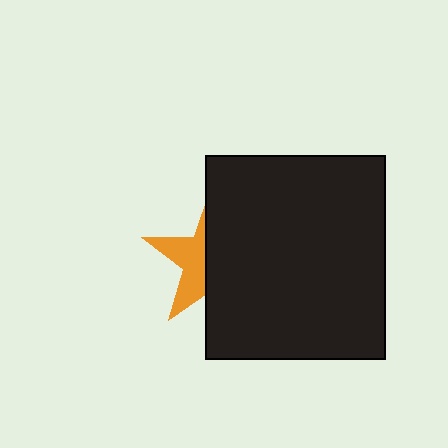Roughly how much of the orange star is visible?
A small part of it is visible (roughly 40%).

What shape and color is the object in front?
The object in front is a black rectangle.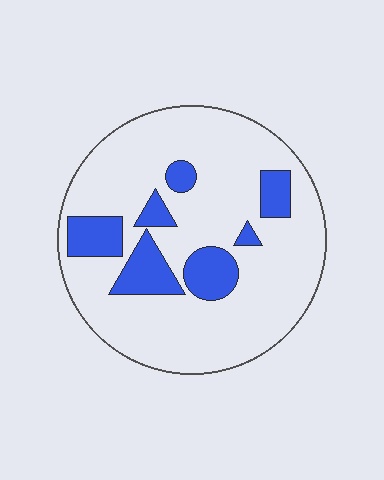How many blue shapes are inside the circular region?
7.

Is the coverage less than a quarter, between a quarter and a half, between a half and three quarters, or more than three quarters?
Less than a quarter.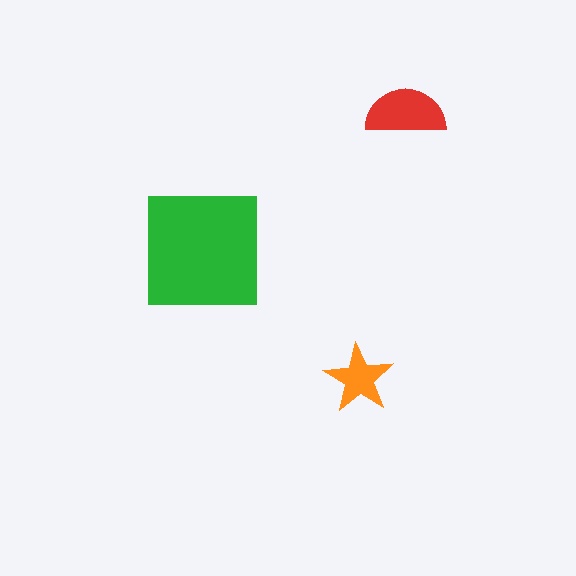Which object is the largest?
The green square.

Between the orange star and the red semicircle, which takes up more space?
The red semicircle.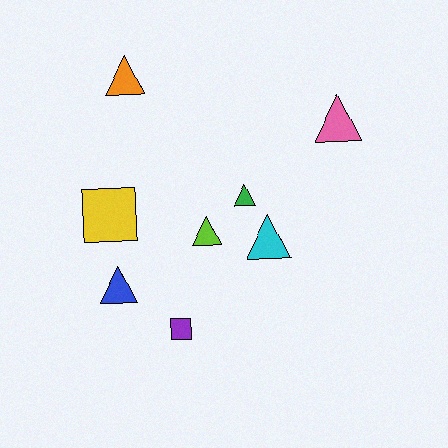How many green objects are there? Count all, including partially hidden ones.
There is 1 green object.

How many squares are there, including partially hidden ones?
There are 2 squares.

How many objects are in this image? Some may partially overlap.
There are 8 objects.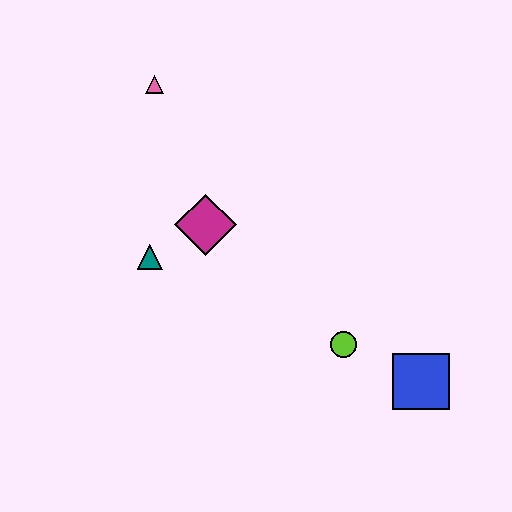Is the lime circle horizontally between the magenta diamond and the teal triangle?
No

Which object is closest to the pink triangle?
The magenta diamond is closest to the pink triangle.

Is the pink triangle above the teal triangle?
Yes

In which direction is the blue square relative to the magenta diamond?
The blue square is to the right of the magenta diamond.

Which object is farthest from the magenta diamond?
The blue square is farthest from the magenta diamond.